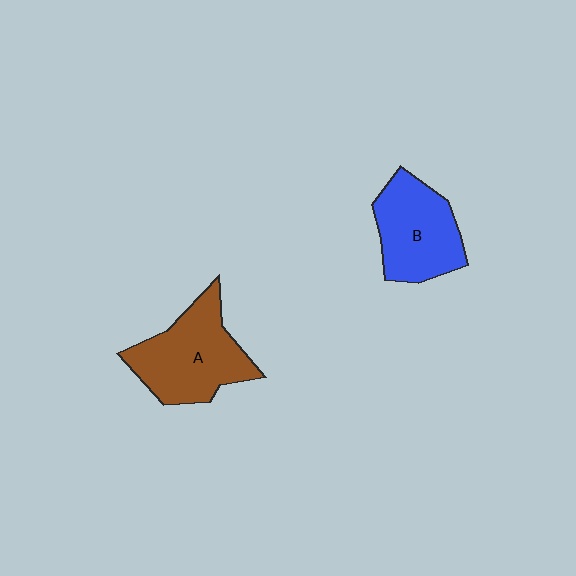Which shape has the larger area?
Shape A (brown).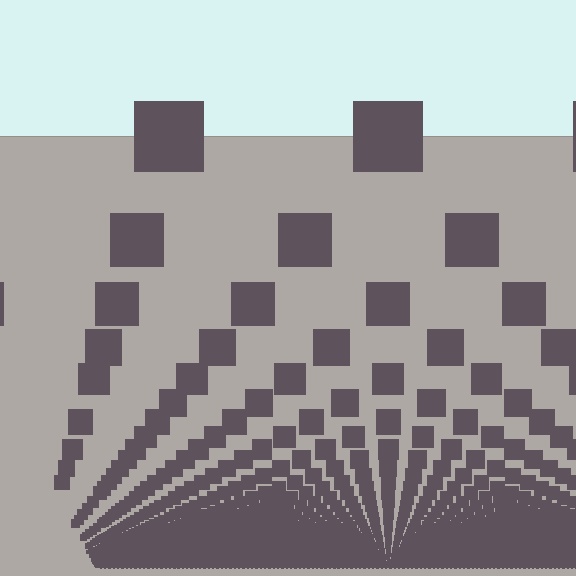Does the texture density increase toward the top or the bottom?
Density increases toward the bottom.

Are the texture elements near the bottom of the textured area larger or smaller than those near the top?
Smaller. The gradient is inverted — elements near the bottom are smaller and denser.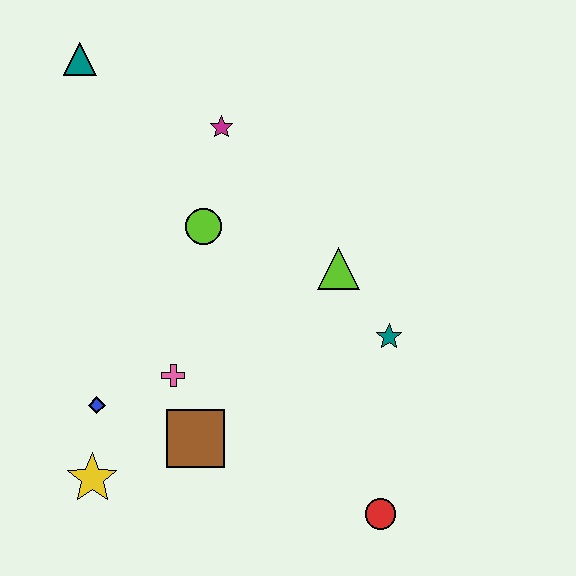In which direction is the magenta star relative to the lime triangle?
The magenta star is above the lime triangle.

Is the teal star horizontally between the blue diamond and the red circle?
No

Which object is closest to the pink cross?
The brown square is closest to the pink cross.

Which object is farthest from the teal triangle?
The red circle is farthest from the teal triangle.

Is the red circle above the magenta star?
No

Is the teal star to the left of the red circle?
No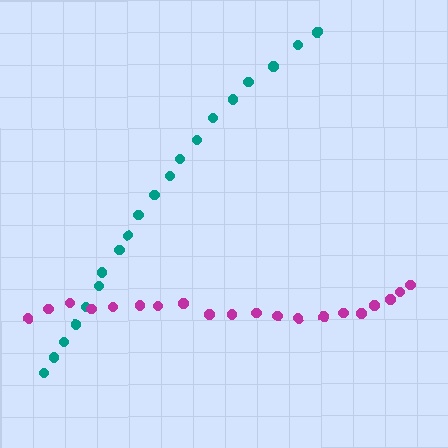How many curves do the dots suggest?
There are 2 distinct paths.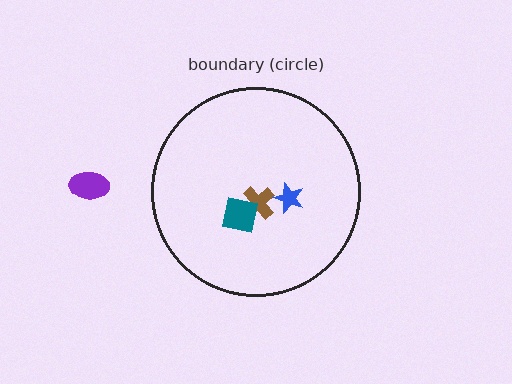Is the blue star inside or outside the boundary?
Inside.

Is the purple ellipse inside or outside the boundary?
Outside.